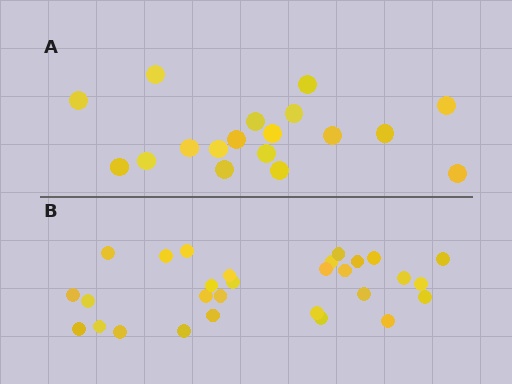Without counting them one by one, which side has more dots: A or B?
Region B (the bottom region) has more dots.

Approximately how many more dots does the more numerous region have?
Region B has roughly 12 or so more dots than region A.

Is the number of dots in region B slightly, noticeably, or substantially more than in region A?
Region B has substantially more. The ratio is roughly 1.6 to 1.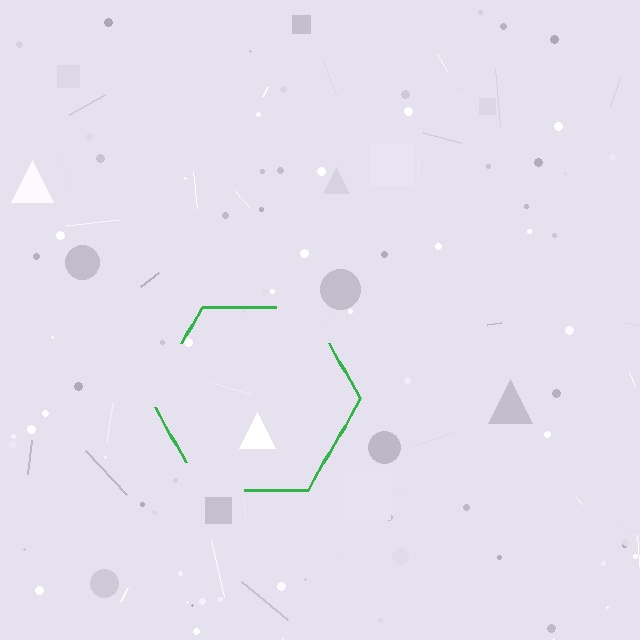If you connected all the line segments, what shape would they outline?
They would outline a hexagon.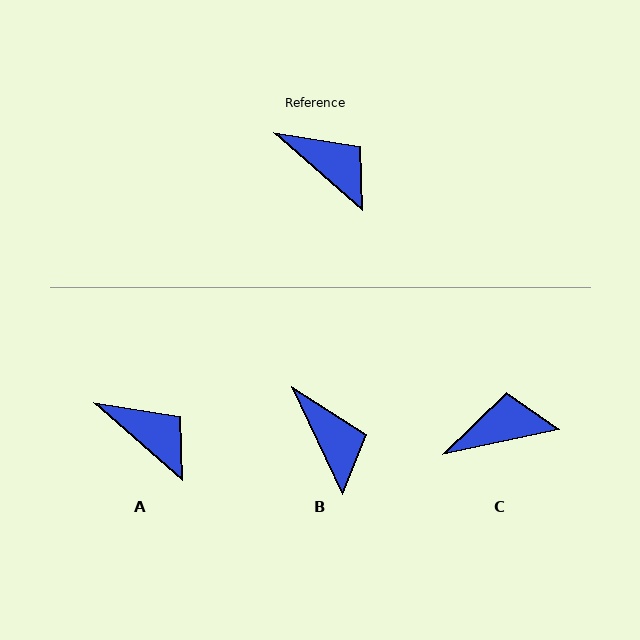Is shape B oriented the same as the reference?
No, it is off by about 23 degrees.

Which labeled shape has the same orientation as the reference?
A.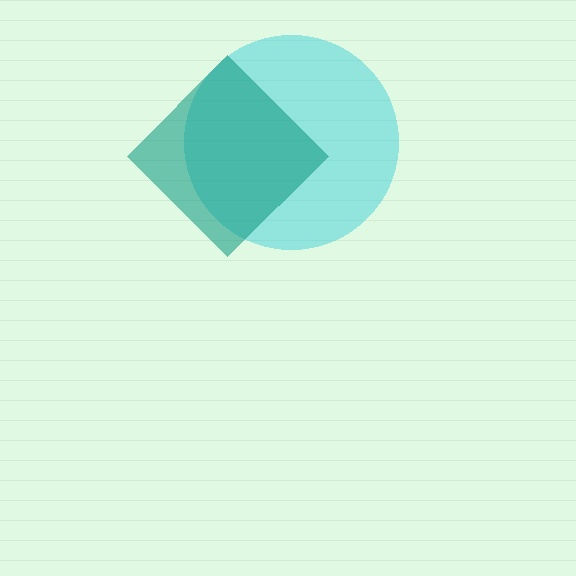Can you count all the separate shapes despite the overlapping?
Yes, there are 2 separate shapes.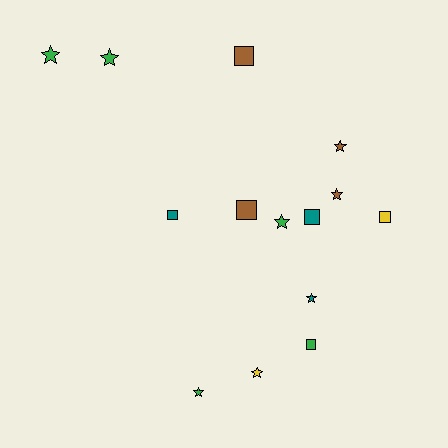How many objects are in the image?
There are 14 objects.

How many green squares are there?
There is 1 green square.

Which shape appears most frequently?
Star, with 8 objects.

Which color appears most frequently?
Green, with 5 objects.